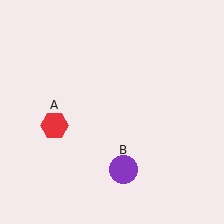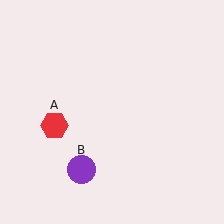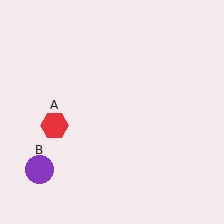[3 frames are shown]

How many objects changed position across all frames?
1 object changed position: purple circle (object B).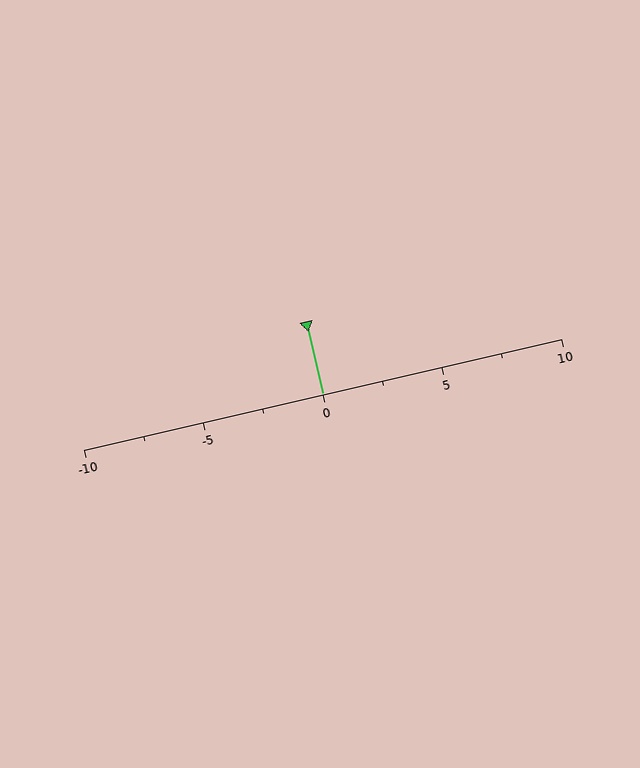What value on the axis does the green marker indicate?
The marker indicates approximately 0.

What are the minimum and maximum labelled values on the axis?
The axis runs from -10 to 10.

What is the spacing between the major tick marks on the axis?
The major ticks are spaced 5 apart.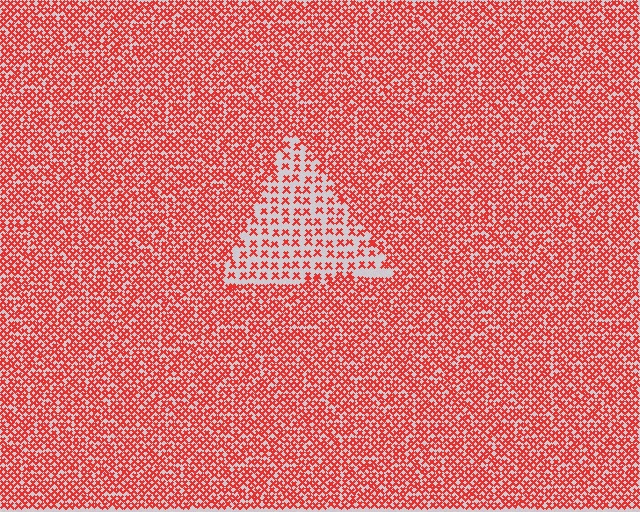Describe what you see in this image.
The image contains small red elements arranged at two different densities. A triangle-shaped region is visible where the elements are less densely packed than the surrounding area.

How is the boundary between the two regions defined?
The boundary is defined by a change in element density (approximately 2.2x ratio). All elements are the same color, size, and shape.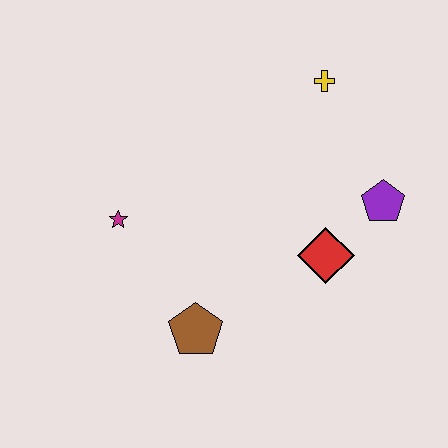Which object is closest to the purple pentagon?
The red diamond is closest to the purple pentagon.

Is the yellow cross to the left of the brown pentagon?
No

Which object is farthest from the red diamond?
The magenta star is farthest from the red diamond.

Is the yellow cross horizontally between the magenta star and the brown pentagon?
No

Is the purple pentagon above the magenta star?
Yes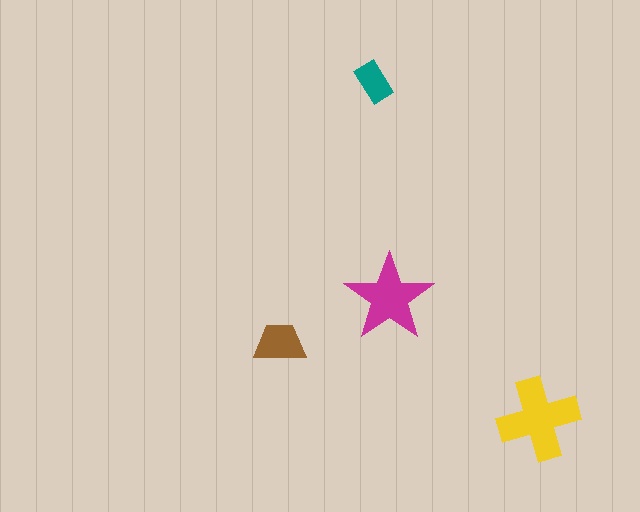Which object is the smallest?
The teal rectangle.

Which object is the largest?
The yellow cross.